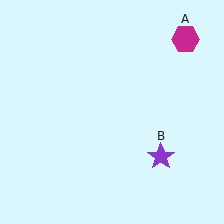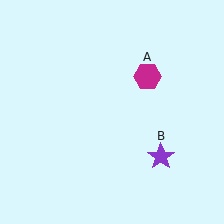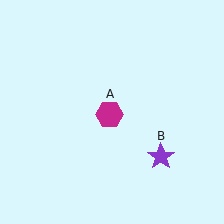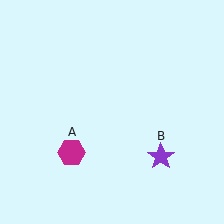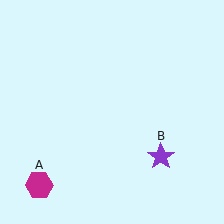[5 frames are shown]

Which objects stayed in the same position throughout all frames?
Purple star (object B) remained stationary.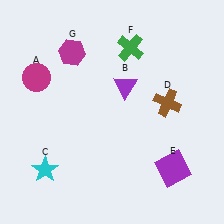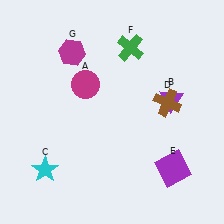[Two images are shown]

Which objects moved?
The objects that moved are: the magenta circle (A), the purple triangle (B).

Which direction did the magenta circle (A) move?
The magenta circle (A) moved right.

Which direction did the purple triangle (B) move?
The purple triangle (B) moved right.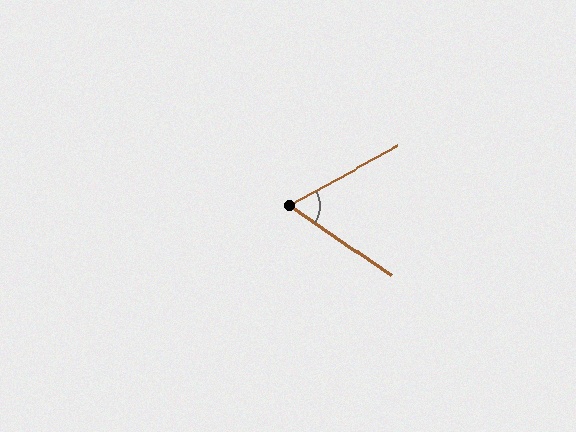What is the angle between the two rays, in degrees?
Approximately 63 degrees.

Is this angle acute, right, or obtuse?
It is acute.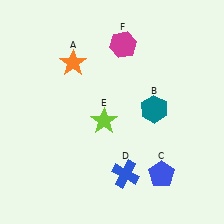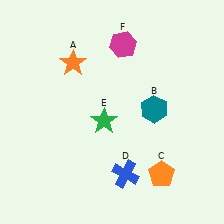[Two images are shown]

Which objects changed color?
C changed from blue to orange. E changed from lime to green.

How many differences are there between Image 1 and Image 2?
There are 2 differences between the two images.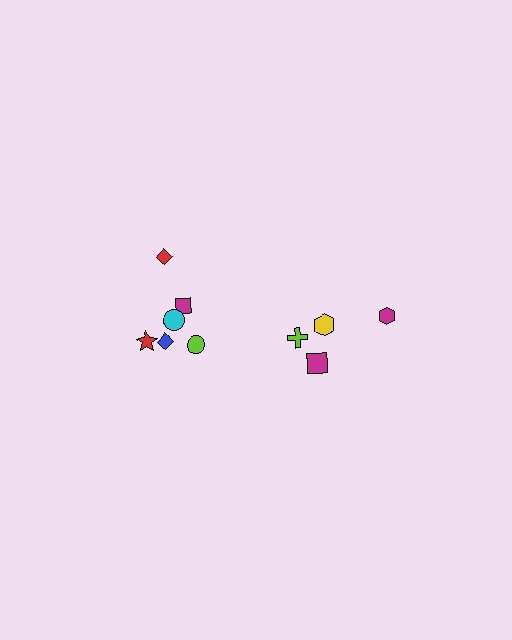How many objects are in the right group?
There are 4 objects.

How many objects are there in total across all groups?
There are 10 objects.